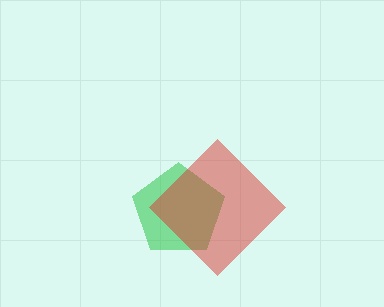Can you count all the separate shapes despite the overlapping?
Yes, there are 2 separate shapes.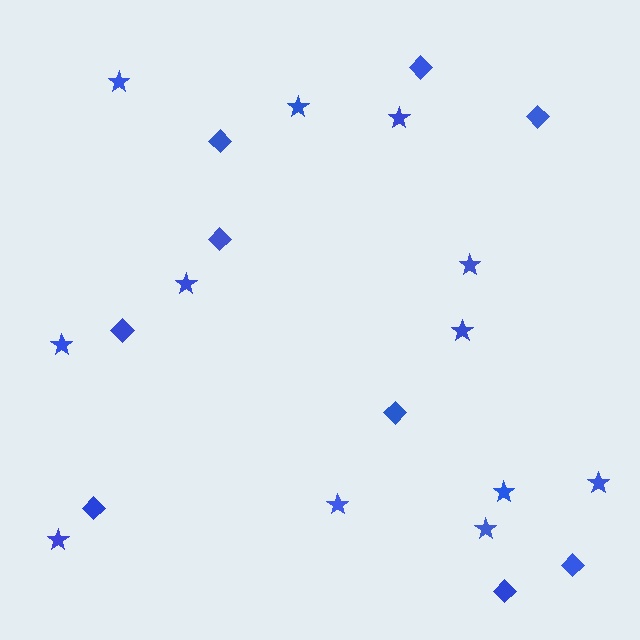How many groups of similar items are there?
There are 2 groups: one group of stars (12) and one group of diamonds (9).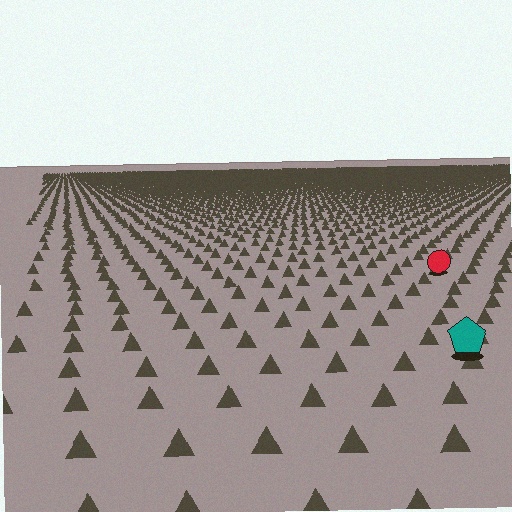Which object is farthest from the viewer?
The red circle is farthest from the viewer. It appears smaller and the ground texture around it is denser.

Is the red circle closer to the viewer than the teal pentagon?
No. The teal pentagon is closer — you can tell from the texture gradient: the ground texture is coarser near it.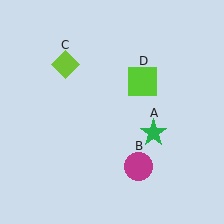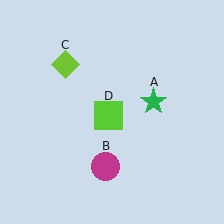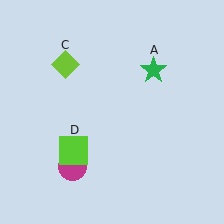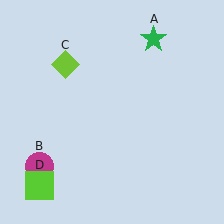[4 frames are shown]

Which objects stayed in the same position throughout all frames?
Lime diamond (object C) remained stationary.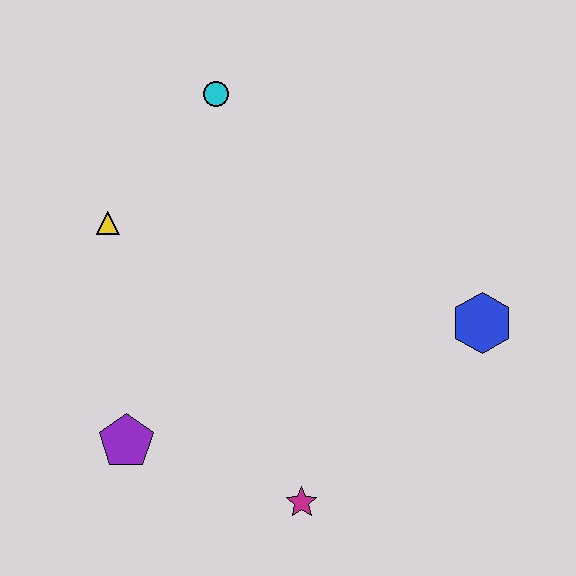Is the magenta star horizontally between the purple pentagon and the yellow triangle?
No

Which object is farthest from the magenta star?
The cyan circle is farthest from the magenta star.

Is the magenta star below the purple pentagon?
Yes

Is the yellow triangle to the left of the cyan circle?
Yes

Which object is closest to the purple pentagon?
The magenta star is closest to the purple pentagon.